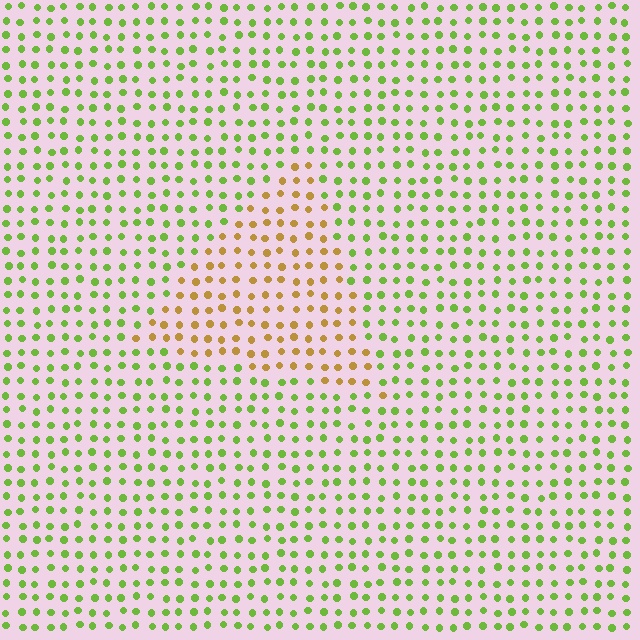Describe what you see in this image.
The image is filled with small lime elements in a uniform arrangement. A triangle-shaped region is visible where the elements are tinted to a slightly different hue, forming a subtle color boundary.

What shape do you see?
I see a triangle.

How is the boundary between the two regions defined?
The boundary is defined purely by a slight shift in hue (about 55 degrees). Spacing, size, and orientation are identical on both sides.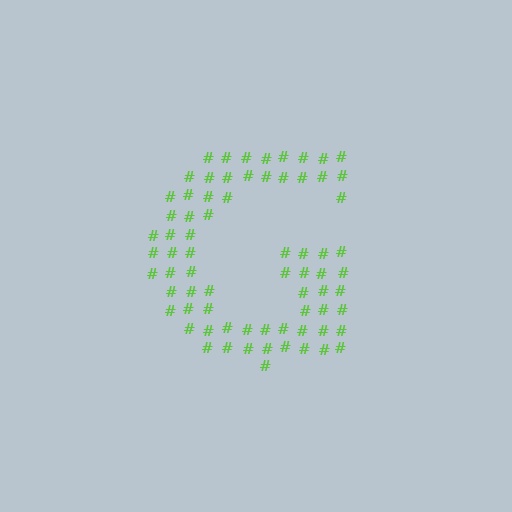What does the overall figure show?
The overall figure shows the letter G.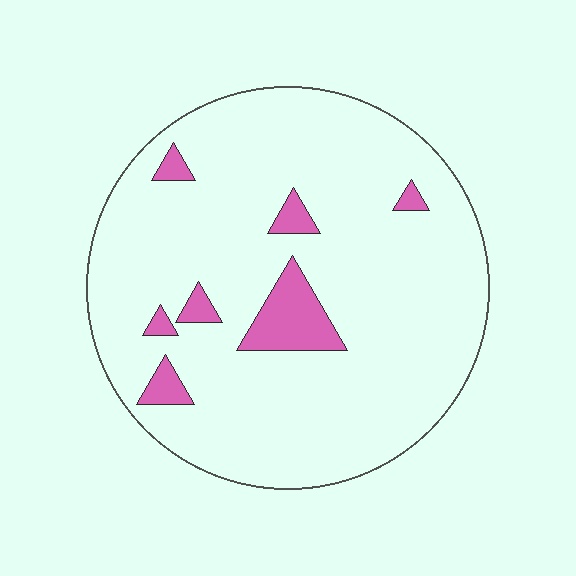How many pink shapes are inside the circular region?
7.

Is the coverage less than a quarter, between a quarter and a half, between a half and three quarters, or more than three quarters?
Less than a quarter.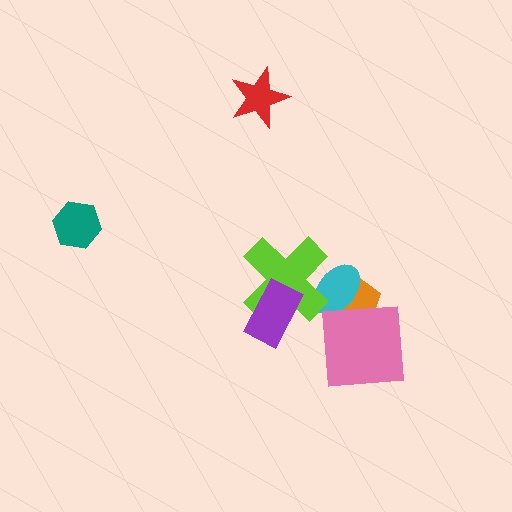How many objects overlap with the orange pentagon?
3 objects overlap with the orange pentagon.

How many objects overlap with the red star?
0 objects overlap with the red star.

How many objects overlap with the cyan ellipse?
2 objects overlap with the cyan ellipse.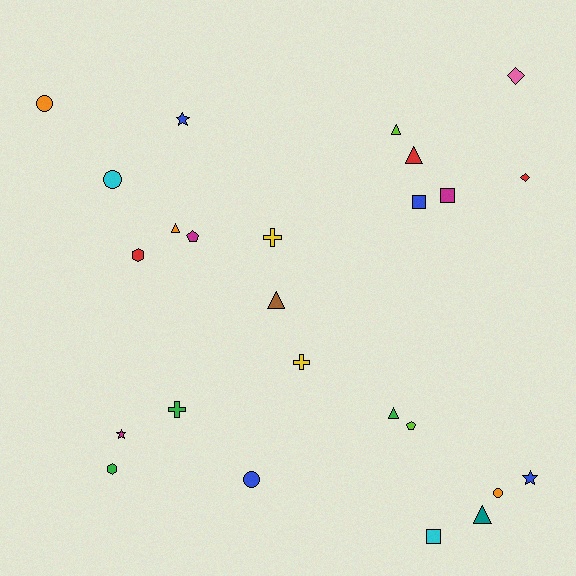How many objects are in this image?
There are 25 objects.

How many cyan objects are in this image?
There are 2 cyan objects.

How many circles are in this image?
There are 4 circles.